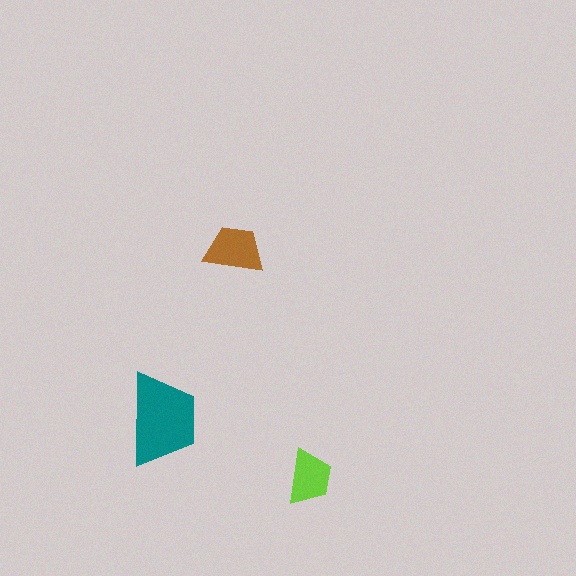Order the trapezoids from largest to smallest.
the teal one, the brown one, the lime one.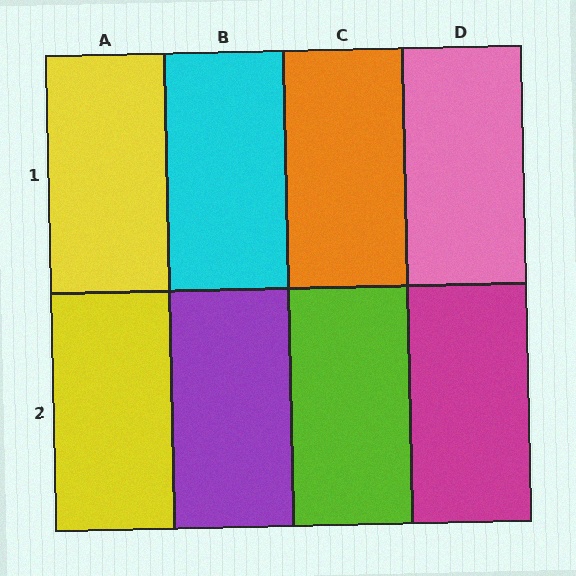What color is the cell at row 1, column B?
Cyan.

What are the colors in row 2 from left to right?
Yellow, purple, lime, magenta.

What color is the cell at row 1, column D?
Pink.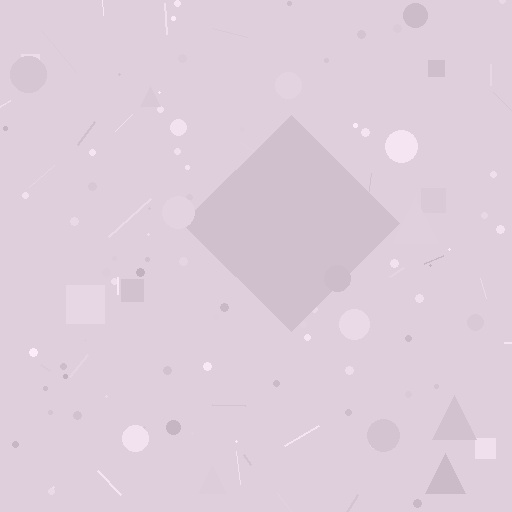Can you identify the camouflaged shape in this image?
The camouflaged shape is a diamond.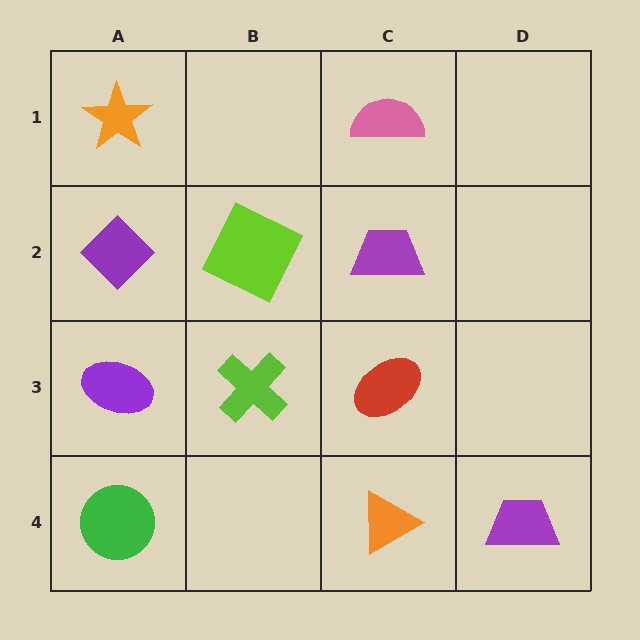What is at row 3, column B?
A lime cross.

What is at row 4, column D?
A purple trapezoid.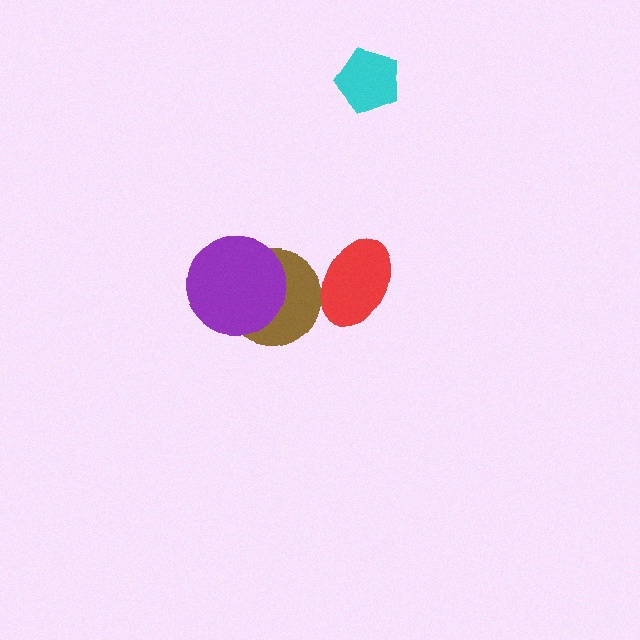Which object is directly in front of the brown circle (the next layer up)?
The red ellipse is directly in front of the brown circle.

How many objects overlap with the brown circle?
2 objects overlap with the brown circle.